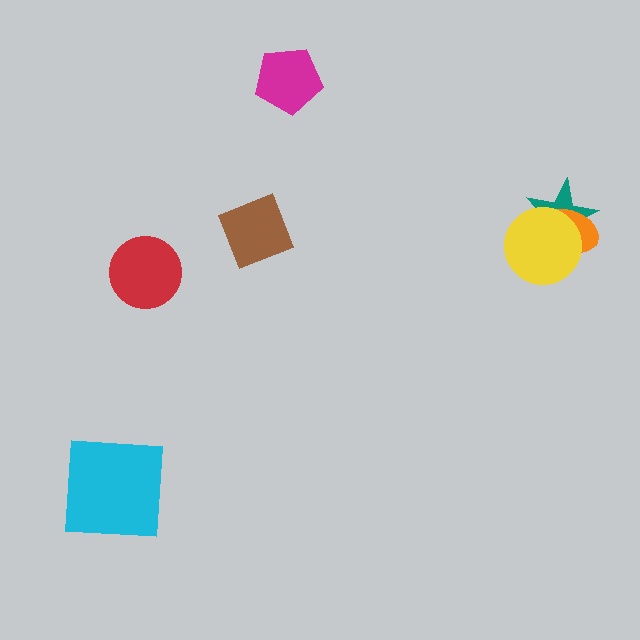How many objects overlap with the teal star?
2 objects overlap with the teal star.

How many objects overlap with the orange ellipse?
2 objects overlap with the orange ellipse.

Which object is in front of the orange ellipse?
The yellow circle is in front of the orange ellipse.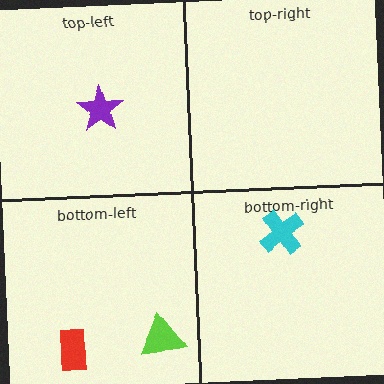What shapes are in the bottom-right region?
The cyan cross.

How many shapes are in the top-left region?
1.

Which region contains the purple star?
The top-left region.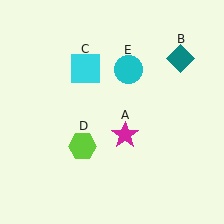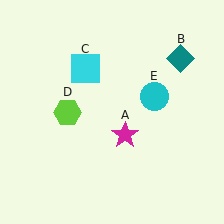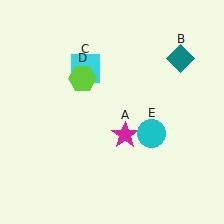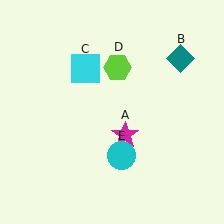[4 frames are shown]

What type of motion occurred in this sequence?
The lime hexagon (object D), cyan circle (object E) rotated clockwise around the center of the scene.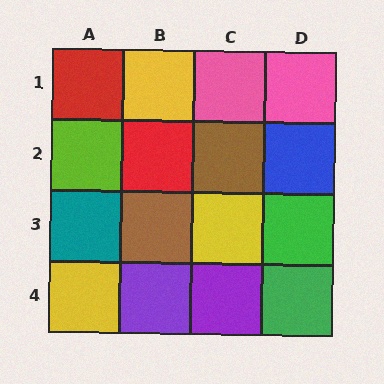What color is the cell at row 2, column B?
Red.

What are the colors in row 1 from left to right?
Red, yellow, pink, pink.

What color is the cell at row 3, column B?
Brown.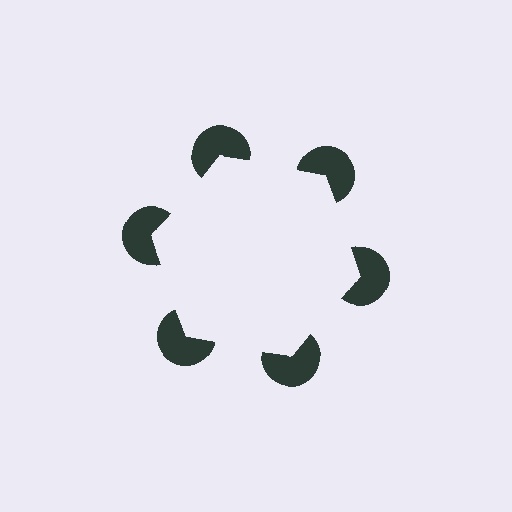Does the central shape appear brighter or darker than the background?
It typically appears slightly brighter than the background, even though no actual brightness change is drawn.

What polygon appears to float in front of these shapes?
An illusory hexagon — its edges are inferred from the aligned wedge cuts in the pac-man discs, not physically drawn.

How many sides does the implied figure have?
6 sides.